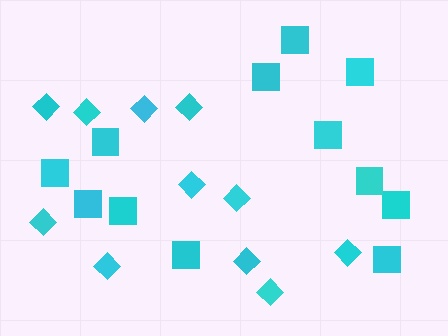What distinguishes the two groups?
There are 2 groups: one group of squares (12) and one group of diamonds (11).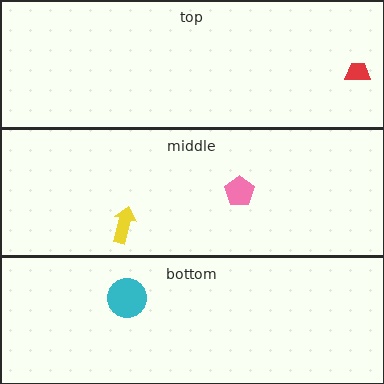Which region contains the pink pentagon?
The middle region.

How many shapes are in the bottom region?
1.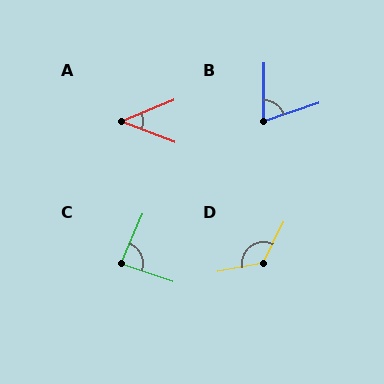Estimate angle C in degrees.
Approximately 86 degrees.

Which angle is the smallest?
A, at approximately 42 degrees.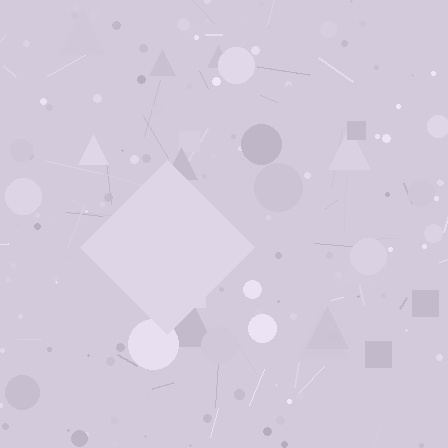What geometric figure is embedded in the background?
A diamond is embedded in the background.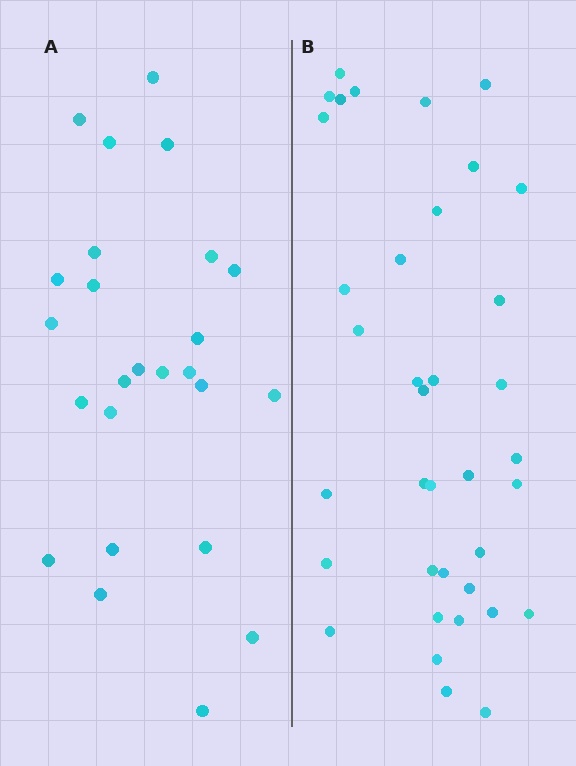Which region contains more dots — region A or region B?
Region B (the right region) has more dots.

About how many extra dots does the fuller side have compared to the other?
Region B has roughly 12 or so more dots than region A.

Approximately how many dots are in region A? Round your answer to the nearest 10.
About 20 dots. (The exact count is 25, which rounds to 20.)